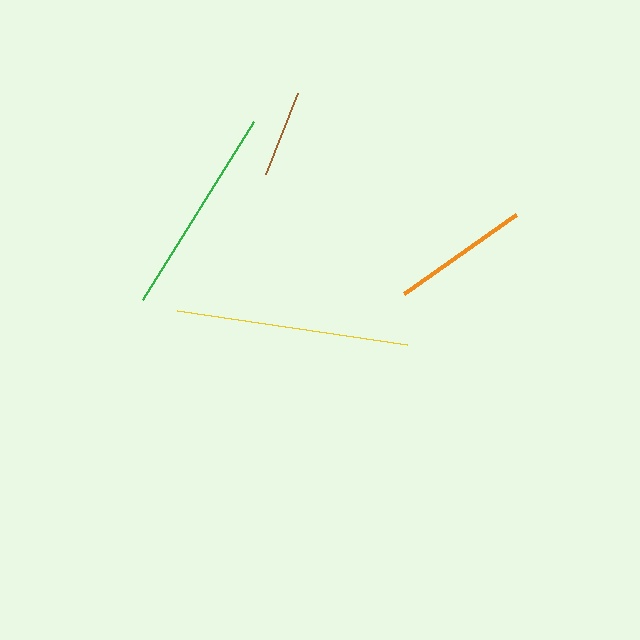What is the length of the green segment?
The green segment is approximately 210 pixels long.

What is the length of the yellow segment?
The yellow segment is approximately 232 pixels long.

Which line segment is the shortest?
The brown line is the shortest at approximately 88 pixels.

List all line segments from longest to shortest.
From longest to shortest: yellow, green, orange, brown.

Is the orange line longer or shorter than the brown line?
The orange line is longer than the brown line.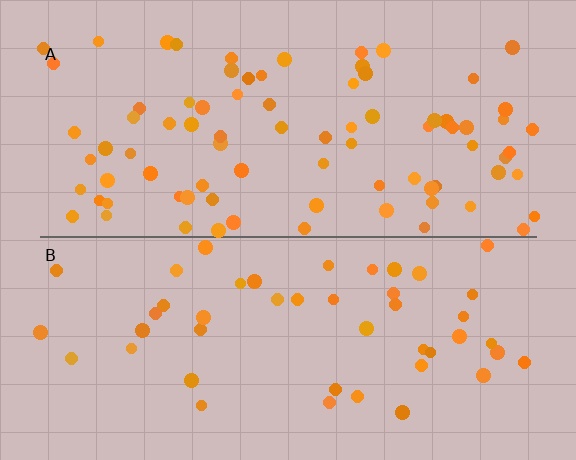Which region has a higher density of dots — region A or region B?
A (the top).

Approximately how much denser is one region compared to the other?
Approximately 1.8× — region A over region B.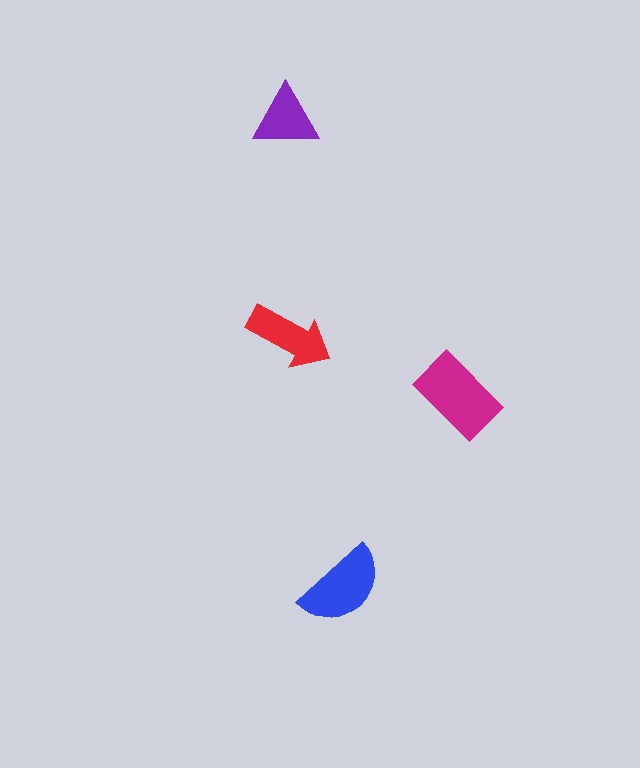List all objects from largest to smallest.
The magenta rectangle, the blue semicircle, the red arrow, the purple triangle.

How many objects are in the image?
There are 4 objects in the image.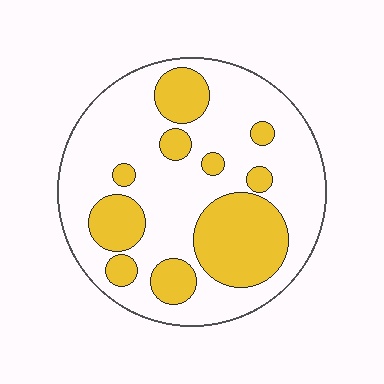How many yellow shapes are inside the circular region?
10.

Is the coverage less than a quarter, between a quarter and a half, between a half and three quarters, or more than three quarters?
Between a quarter and a half.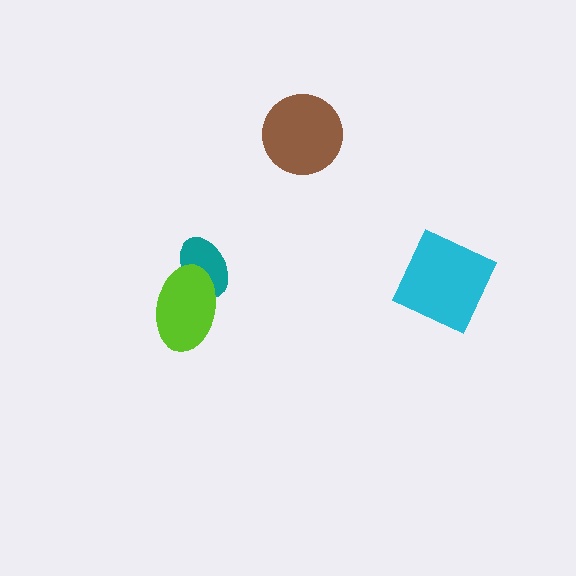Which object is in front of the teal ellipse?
The lime ellipse is in front of the teal ellipse.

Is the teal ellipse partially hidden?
Yes, it is partially covered by another shape.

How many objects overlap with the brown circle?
0 objects overlap with the brown circle.